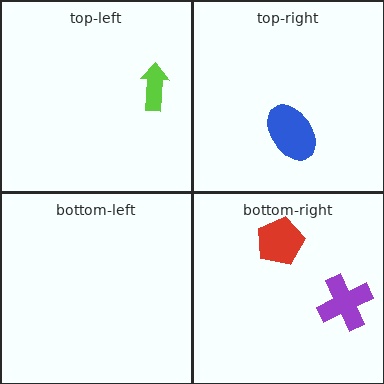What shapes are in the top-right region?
The blue ellipse.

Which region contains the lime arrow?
The top-left region.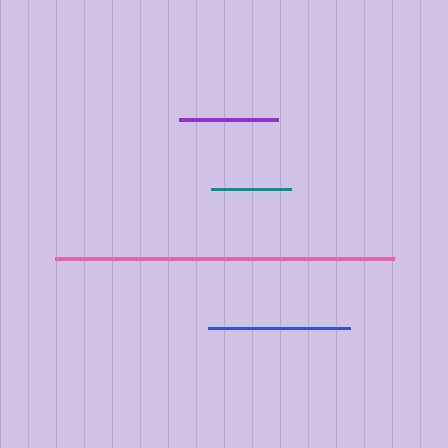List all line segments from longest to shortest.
From longest to shortest: pink, blue, purple, teal.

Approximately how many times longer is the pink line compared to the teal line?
The pink line is approximately 4.3 times the length of the teal line.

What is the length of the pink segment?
The pink segment is approximately 339 pixels long.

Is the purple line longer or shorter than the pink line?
The pink line is longer than the purple line.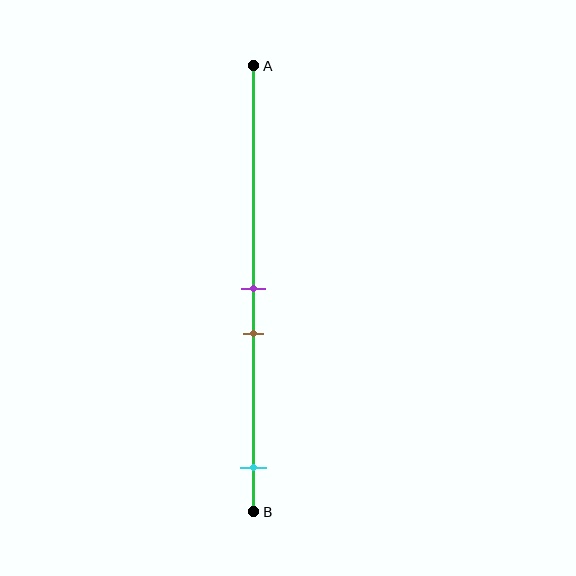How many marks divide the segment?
There are 3 marks dividing the segment.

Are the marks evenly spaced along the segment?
No, the marks are not evenly spaced.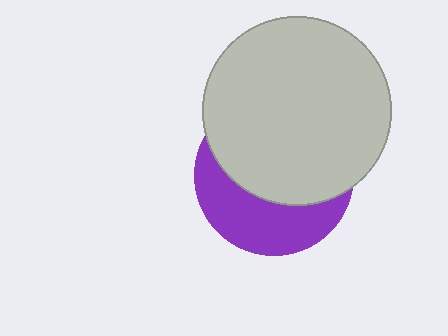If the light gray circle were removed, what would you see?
You would see the complete purple circle.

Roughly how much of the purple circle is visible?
A small part of it is visible (roughly 39%).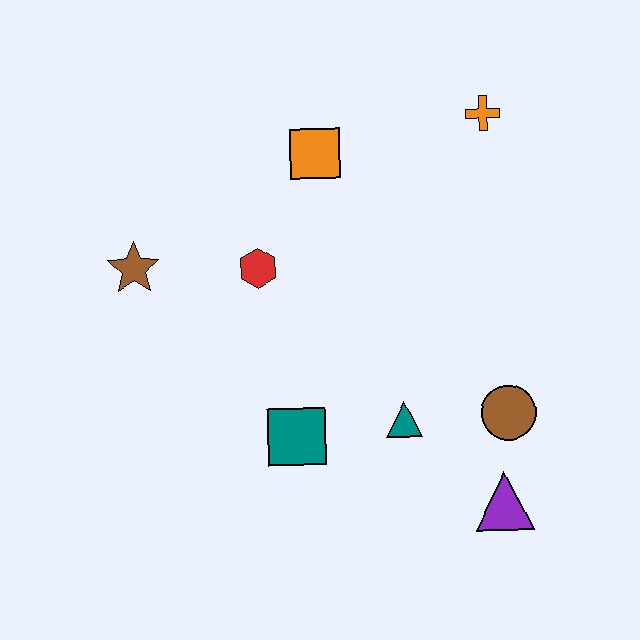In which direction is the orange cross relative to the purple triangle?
The orange cross is above the purple triangle.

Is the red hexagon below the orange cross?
Yes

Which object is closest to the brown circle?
The purple triangle is closest to the brown circle.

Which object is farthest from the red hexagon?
The purple triangle is farthest from the red hexagon.